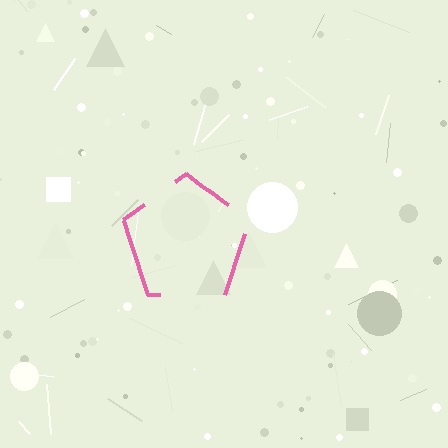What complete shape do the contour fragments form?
The contour fragments form a pentagon.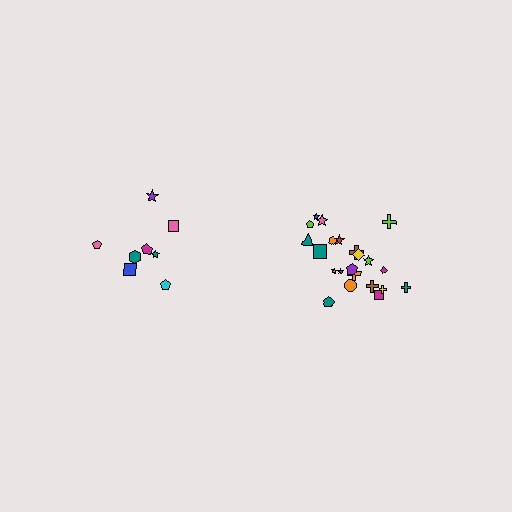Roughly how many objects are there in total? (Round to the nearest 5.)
Roughly 30 objects in total.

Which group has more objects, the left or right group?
The right group.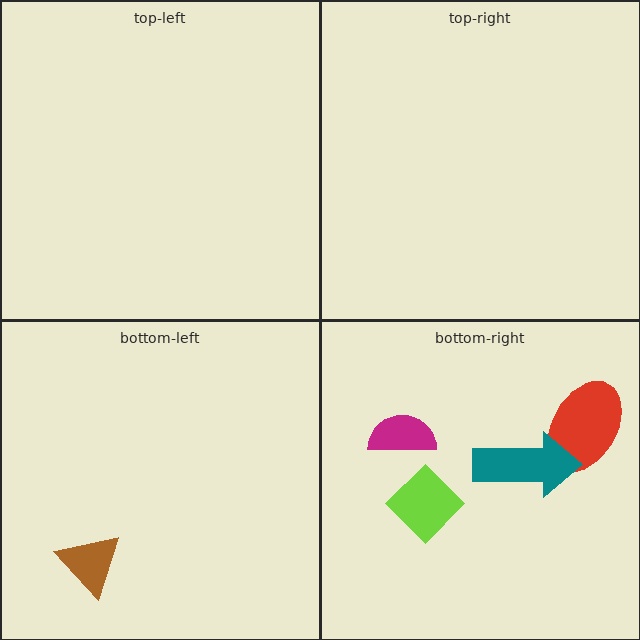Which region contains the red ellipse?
The bottom-right region.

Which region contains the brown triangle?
The bottom-left region.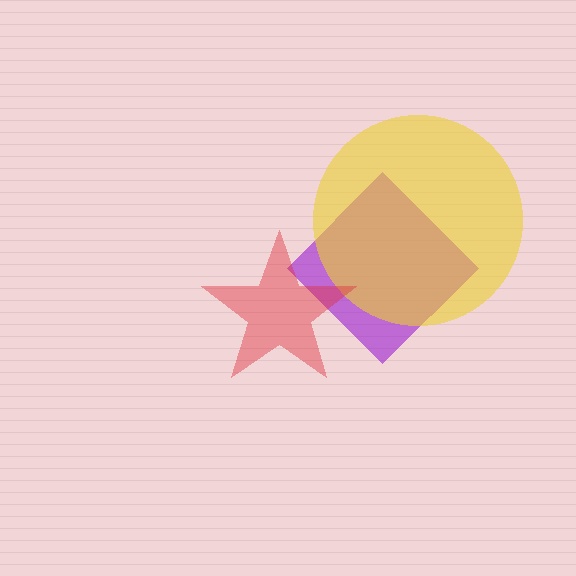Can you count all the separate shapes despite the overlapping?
Yes, there are 3 separate shapes.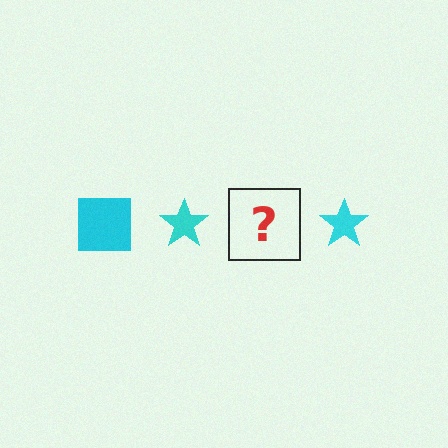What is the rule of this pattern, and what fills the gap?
The rule is that the pattern cycles through square, star shapes in cyan. The gap should be filled with a cyan square.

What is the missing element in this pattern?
The missing element is a cyan square.